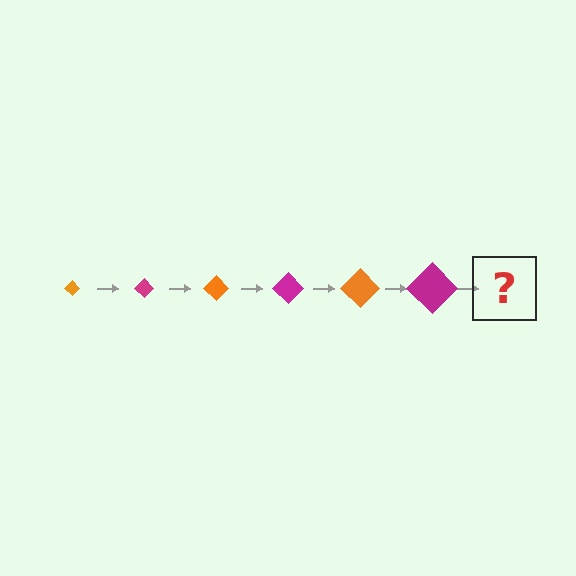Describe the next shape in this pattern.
It should be an orange diamond, larger than the previous one.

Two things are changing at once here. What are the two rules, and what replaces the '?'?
The two rules are that the diamond grows larger each step and the color cycles through orange and magenta. The '?' should be an orange diamond, larger than the previous one.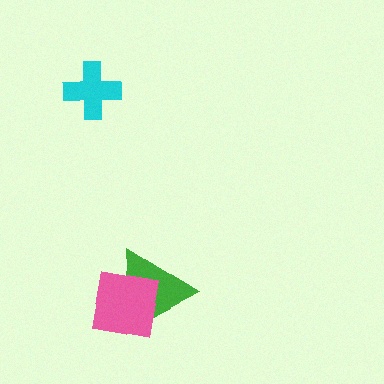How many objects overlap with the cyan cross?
0 objects overlap with the cyan cross.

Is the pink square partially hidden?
No, no other shape covers it.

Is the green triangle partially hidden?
Yes, it is partially covered by another shape.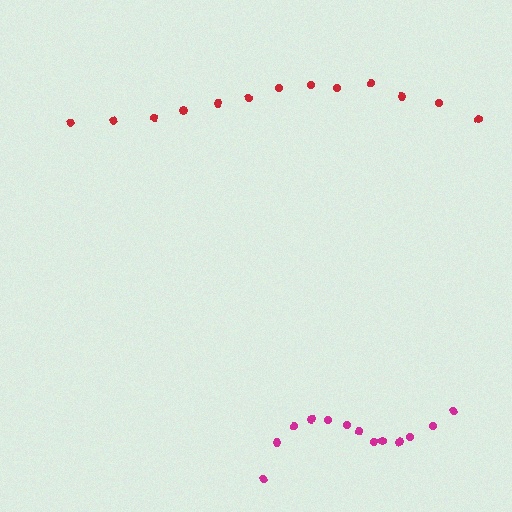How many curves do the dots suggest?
There are 2 distinct paths.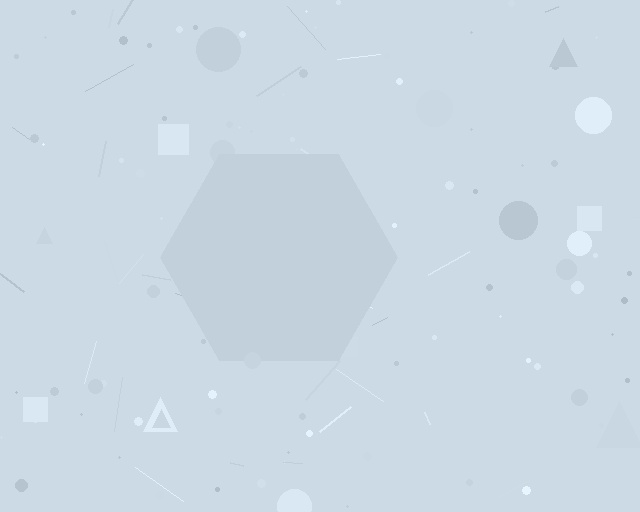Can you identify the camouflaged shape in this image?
The camouflaged shape is a hexagon.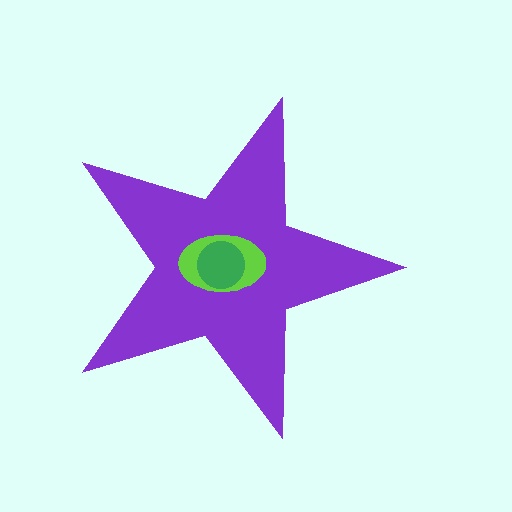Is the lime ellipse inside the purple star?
Yes.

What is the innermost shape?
The green circle.